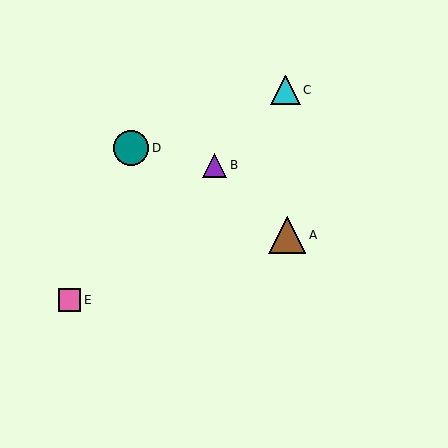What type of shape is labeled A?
Shape A is a brown triangle.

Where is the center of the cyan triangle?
The center of the cyan triangle is at (286, 90).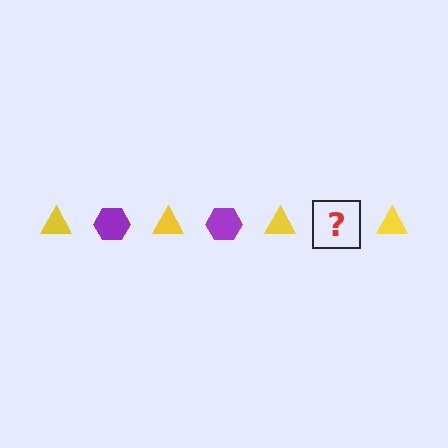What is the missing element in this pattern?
The missing element is a purple hexagon.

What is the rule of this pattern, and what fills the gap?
The rule is that the pattern alternates between yellow triangle and purple hexagon. The gap should be filled with a purple hexagon.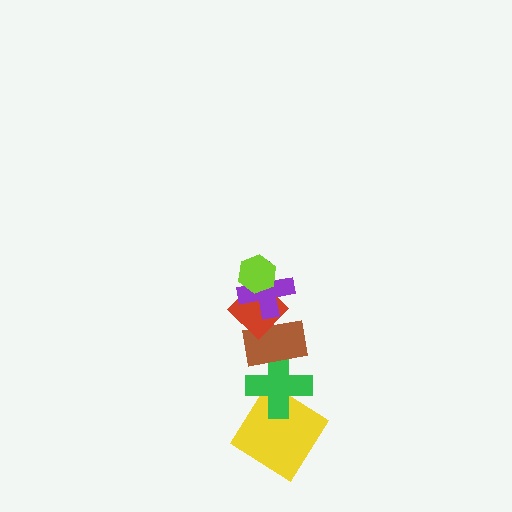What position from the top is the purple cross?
The purple cross is 2nd from the top.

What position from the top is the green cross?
The green cross is 5th from the top.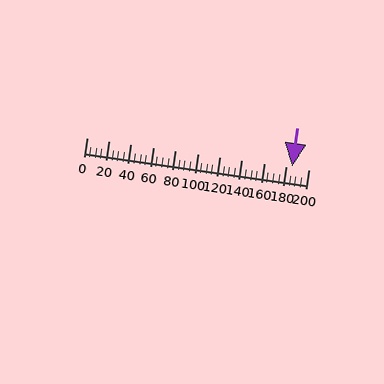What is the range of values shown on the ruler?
The ruler shows values from 0 to 200.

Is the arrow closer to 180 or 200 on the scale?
The arrow is closer to 180.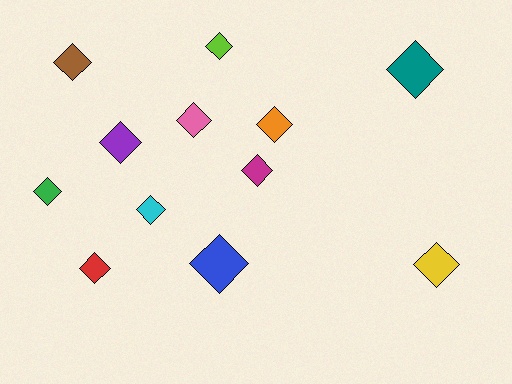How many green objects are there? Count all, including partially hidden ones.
There is 1 green object.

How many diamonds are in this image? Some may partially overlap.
There are 12 diamonds.